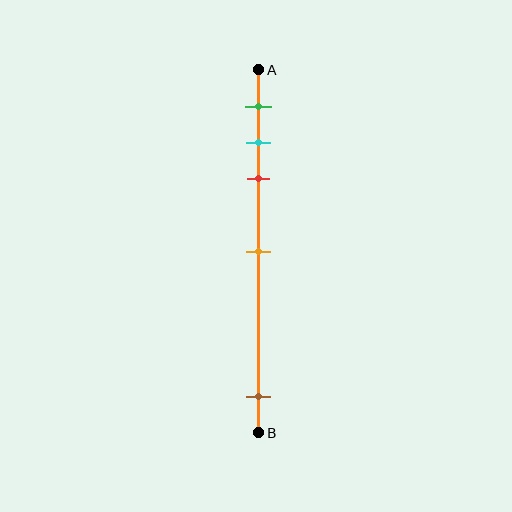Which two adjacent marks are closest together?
The cyan and red marks are the closest adjacent pair.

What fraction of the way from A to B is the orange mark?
The orange mark is approximately 50% (0.5) of the way from A to B.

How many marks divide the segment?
There are 5 marks dividing the segment.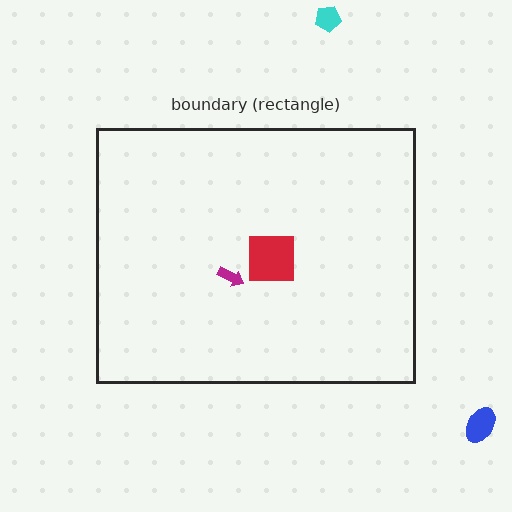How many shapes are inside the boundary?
2 inside, 2 outside.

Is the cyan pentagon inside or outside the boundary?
Outside.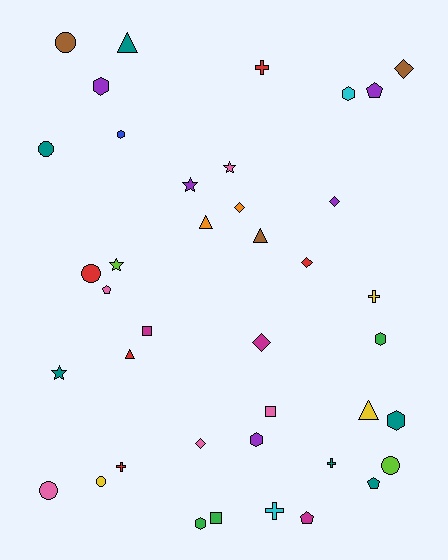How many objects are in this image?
There are 40 objects.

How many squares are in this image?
There are 3 squares.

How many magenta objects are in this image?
There are 3 magenta objects.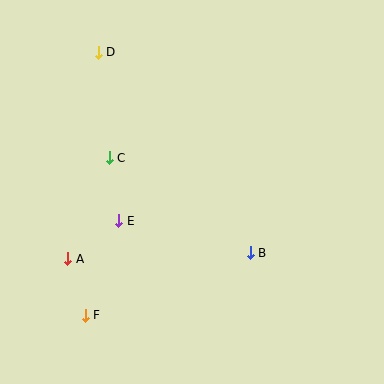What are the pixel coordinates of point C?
Point C is at (109, 158).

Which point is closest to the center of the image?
Point E at (119, 221) is closest to the center.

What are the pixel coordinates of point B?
Point B is at (250, 253).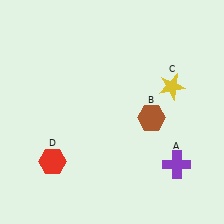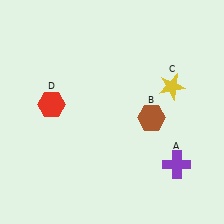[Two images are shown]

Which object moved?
The red hexagon (D) moved up.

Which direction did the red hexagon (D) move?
The red hexagon (D) moved up.